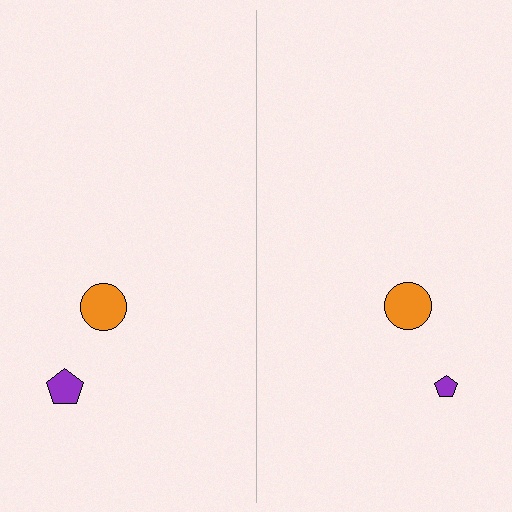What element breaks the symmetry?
The purple pentagon on the right side has a different size than its mirror counterpart.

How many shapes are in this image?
There are 4 shapes in this image.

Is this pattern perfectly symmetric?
No, the pattern is not perfectly symmetric. The purple pentagon on the right side has a different size than its mirror counterpart.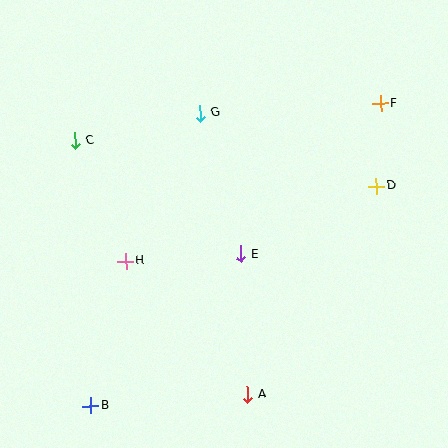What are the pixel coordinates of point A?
Point A is at (247, 394).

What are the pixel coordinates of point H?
Point H is at (125, 261).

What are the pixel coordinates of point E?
Point E is at (241, 254).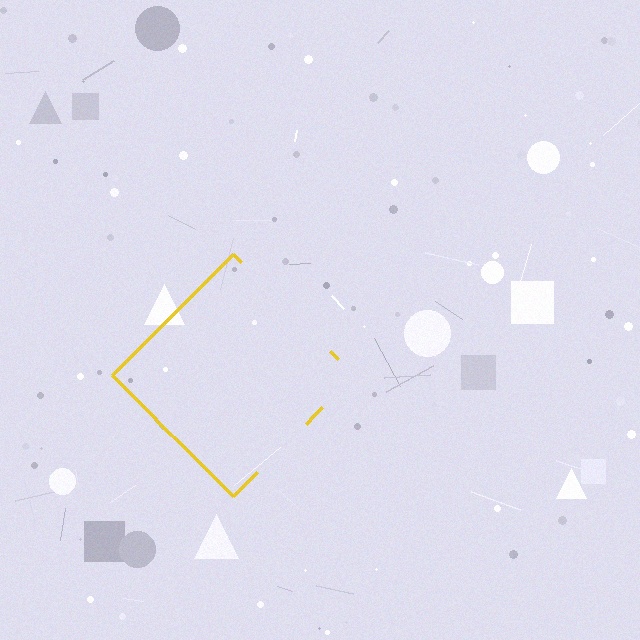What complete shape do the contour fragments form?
The contour fragments form a diamond.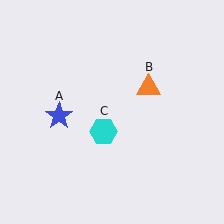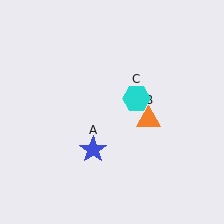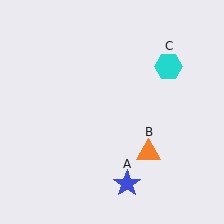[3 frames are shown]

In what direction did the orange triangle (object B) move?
The orange triangle (object B) moved down.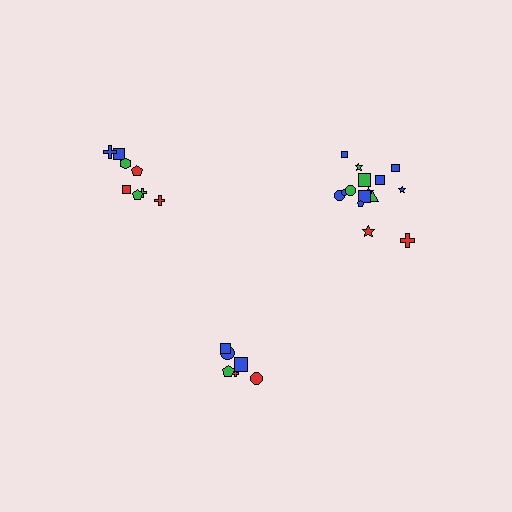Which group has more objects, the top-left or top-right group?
The top-right group.